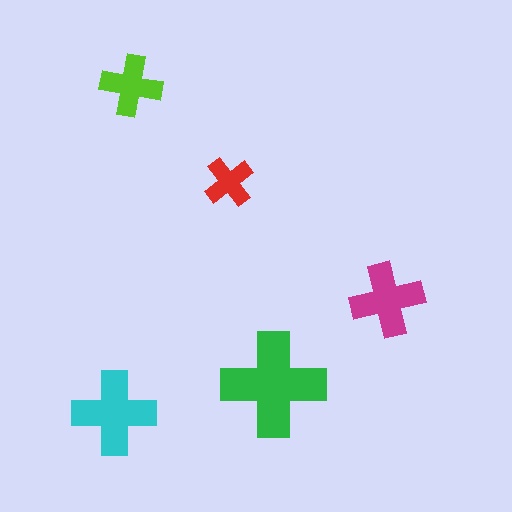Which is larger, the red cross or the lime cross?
The lime one.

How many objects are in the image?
There are 5 objects in the image.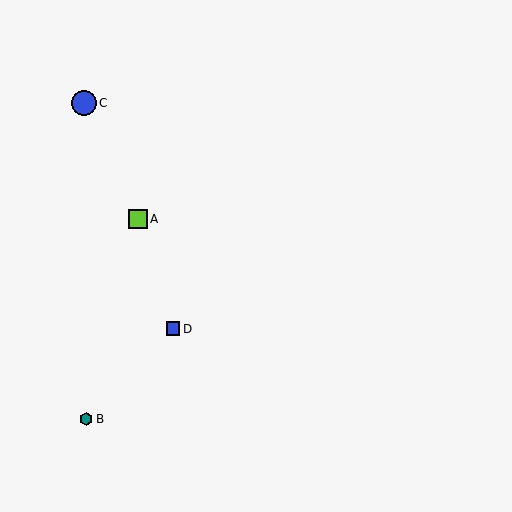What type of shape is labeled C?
Shape C is a blue circle.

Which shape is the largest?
The blue circle (labeled C) is the largest.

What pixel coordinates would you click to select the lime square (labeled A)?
Click at (138, 219) to select the lime square A.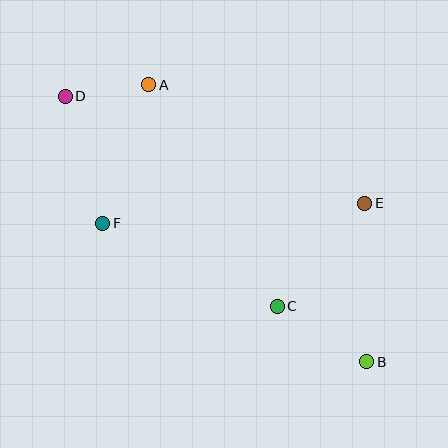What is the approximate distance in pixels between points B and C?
The distance between B and C is approximately 105 pixels.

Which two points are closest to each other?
Points A and D are closest to each other.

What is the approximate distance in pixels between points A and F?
The distance between A and F is approximately 146 pixels.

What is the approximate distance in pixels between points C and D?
The distance between C and D is approximately 299 pixels.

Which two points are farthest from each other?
Points B and D are farthest from each other.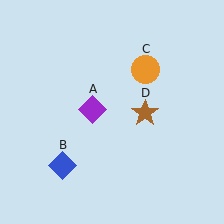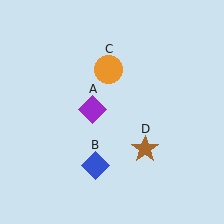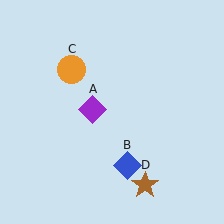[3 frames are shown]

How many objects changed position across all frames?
3 objects changed position: blue diamond (object B), orange circle (object C), brown star (object D).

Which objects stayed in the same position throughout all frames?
Purple diamond (object A) remained stationary.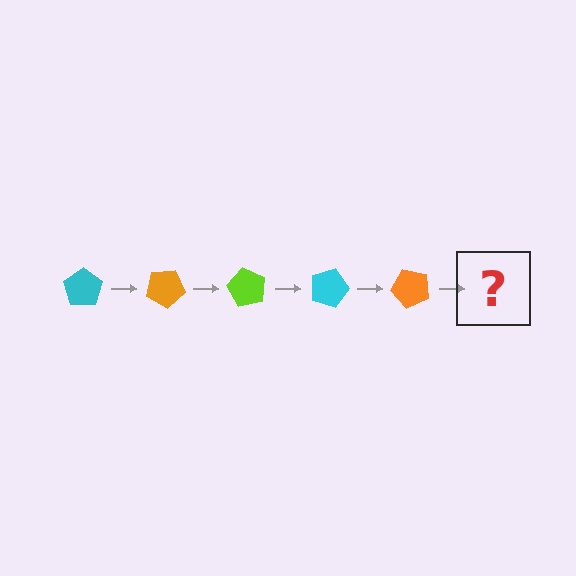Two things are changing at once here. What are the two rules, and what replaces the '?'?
The two rules are that it rotates 30 degrees each step and the color cycles through cyan, orange, and lime. The '?' should be a lime pentagon, rotated 150 degrees from the start.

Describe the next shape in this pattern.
It should be a lime pentagon, rotated 150 degrees from the start.